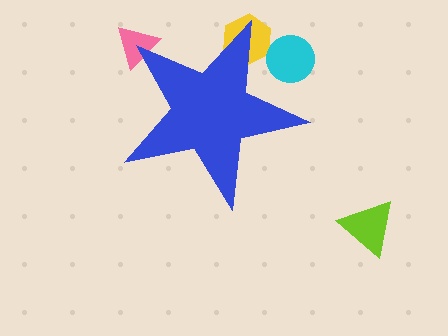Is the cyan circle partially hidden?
Yes, the cyan circle is partially hidden behind the blue star.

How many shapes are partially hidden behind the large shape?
3 shapes are partially hidden.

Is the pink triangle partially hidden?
Yes, the pink triangle is partially hidden behind the blue star.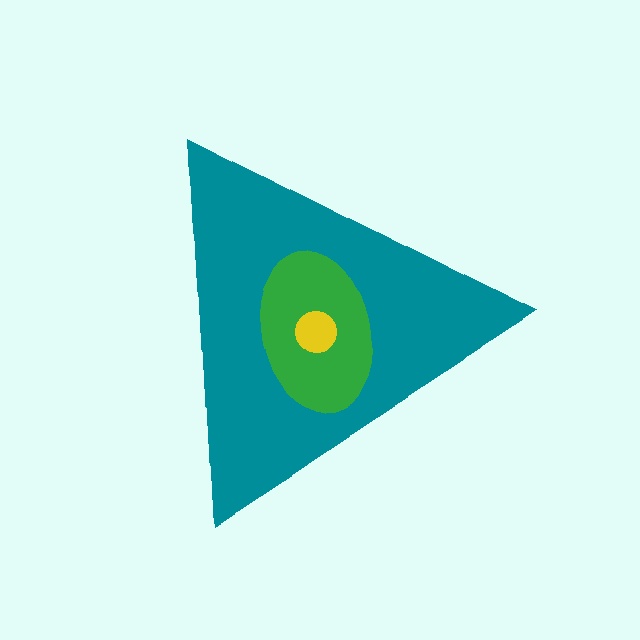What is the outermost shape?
The teal triangle.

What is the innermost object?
The yellow circle.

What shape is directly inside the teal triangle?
The green ellipse.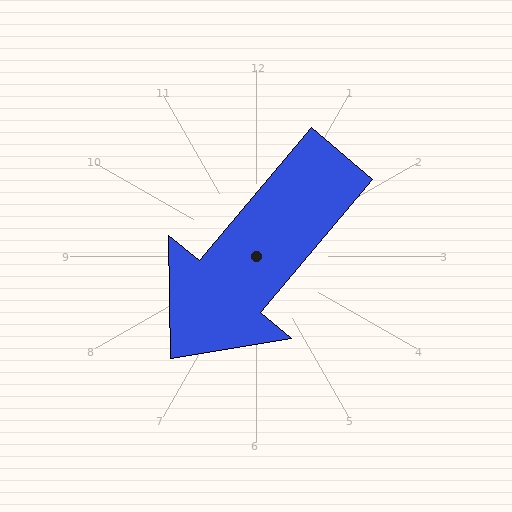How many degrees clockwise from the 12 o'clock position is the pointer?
Approximately 220 degrees.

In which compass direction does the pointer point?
Southwest.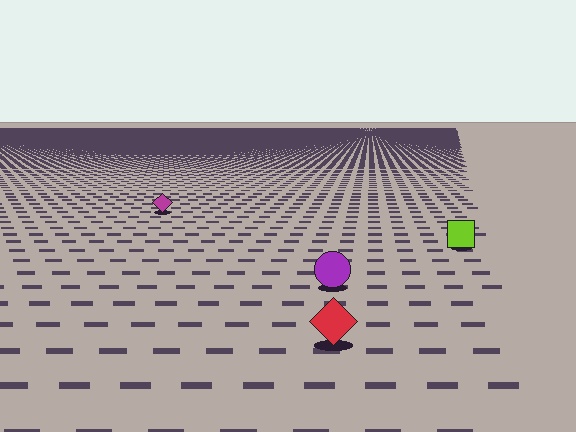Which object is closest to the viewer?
The red diamond is closest. The texture marks near it are larger and more spread out.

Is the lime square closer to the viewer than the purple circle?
No. The purple circle is closer — you can tell from the texture gradient: the ground texture is coarser near it.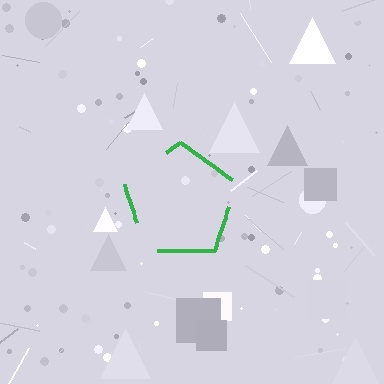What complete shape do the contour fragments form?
The contour fragments form a pentagon.